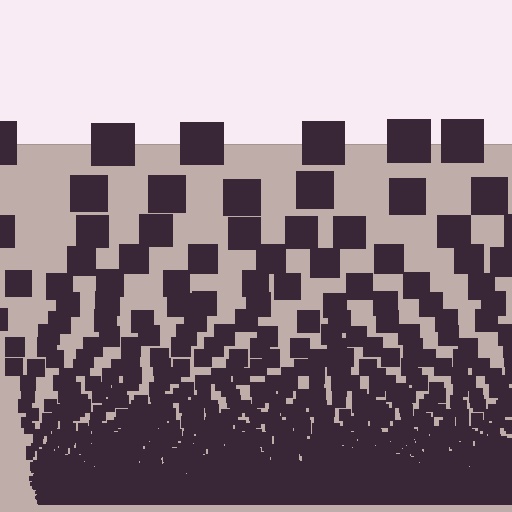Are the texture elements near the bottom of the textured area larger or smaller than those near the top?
Smaller. The gradient is inverted — elements near the bottom are smaller and denser.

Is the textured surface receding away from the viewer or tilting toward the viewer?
The surface appears to tilt toward the viewer. Texture elements get larger and sparser toward the top.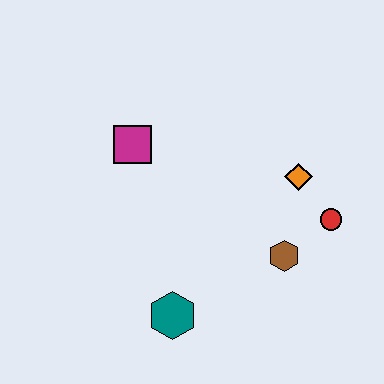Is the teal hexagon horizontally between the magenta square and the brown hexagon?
Yes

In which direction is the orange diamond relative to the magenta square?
The orange diamond is to the right of the magenta square.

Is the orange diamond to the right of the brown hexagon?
Yes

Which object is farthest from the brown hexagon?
The magenta square is farthest from the brown hexagon.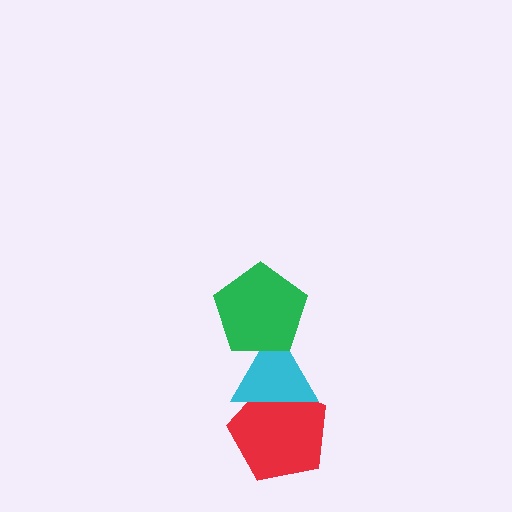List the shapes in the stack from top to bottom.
From top to bottom: the green pentagon, the cyan triangle, the red pentagon.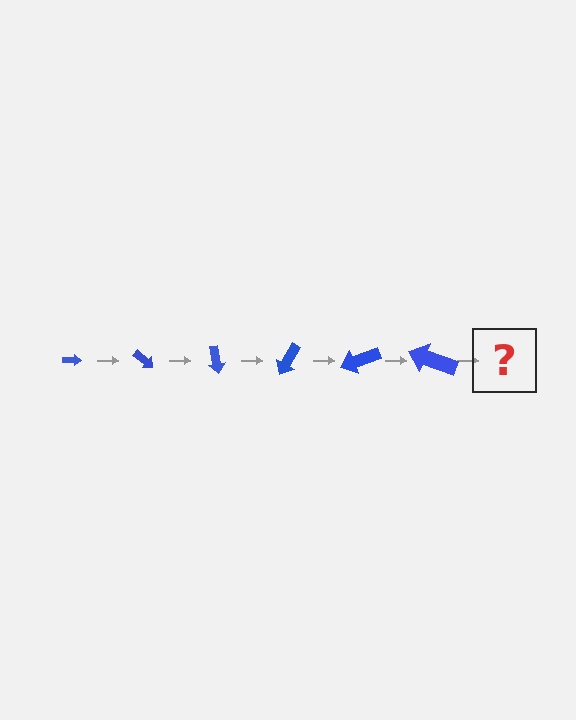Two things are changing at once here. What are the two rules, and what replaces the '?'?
The two rules are that the arrow grows larger each step and it rotates 40 degrees each step. The '?' should be an arrow, larger than the previous one and rotated 240 degrees from the start.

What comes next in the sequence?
The next element should be an arrow, larger than the previous one and rotated 240 degrees from the start.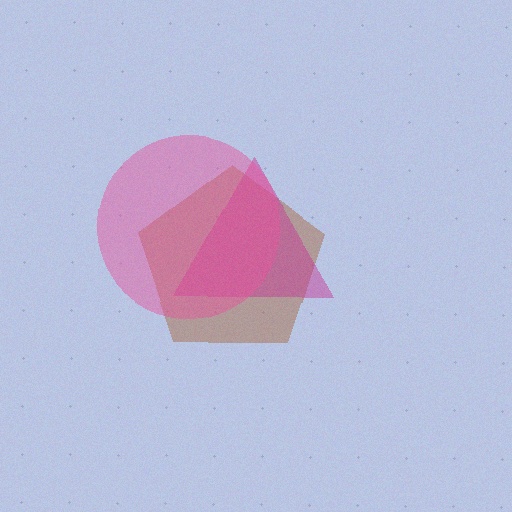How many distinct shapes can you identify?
There are 3 distinct shapes: a brown pentagon, a magenta triangle, a pink circle.